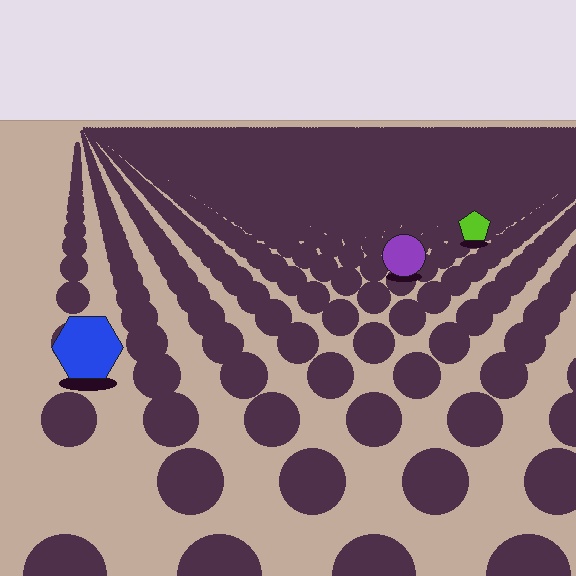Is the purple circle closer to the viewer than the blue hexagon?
No. The blue hexagon is closer — you can tell from the texture gradient: the ground texture is coarser near it.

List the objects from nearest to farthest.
From nearest to farthest: the blue hexagon, the purple circle, the lime pentagon.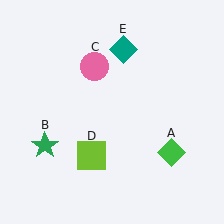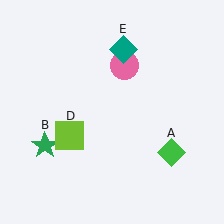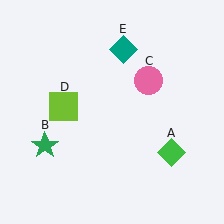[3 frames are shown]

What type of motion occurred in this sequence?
The pink circle (object C), lime square (object D) rotated clockwise around the center of the scene.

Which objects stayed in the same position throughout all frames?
Green diamond (object A) and green star (object B) and teal diamond (object E) remained stationary.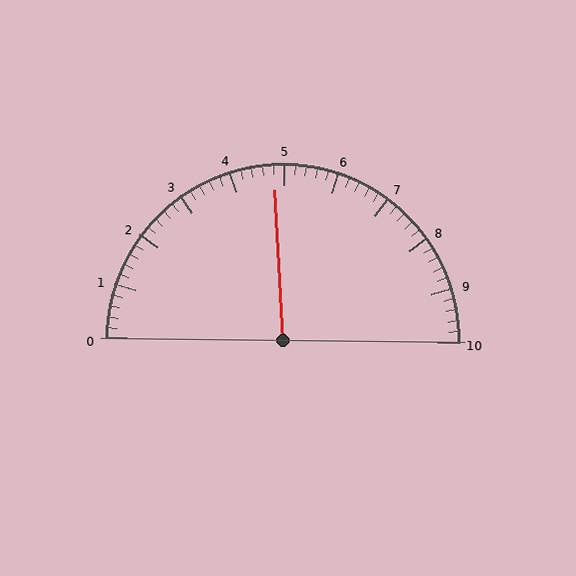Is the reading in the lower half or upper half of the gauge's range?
The reading is in the lower half of the range (0 to 10).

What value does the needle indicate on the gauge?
The needle indicates approximately 4.8.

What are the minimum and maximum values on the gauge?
The gauge ranges from 0 to 10.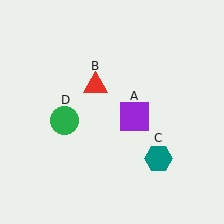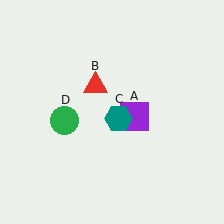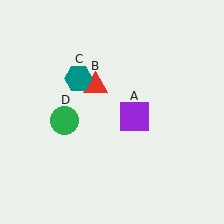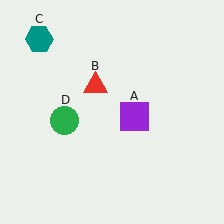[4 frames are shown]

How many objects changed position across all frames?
1 object changed position: teal hexagon (object C).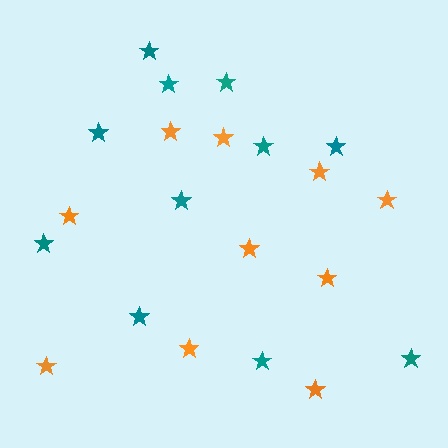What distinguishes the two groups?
There are 2 groups: one group of teal stars (11) and one group of orange stars (10).